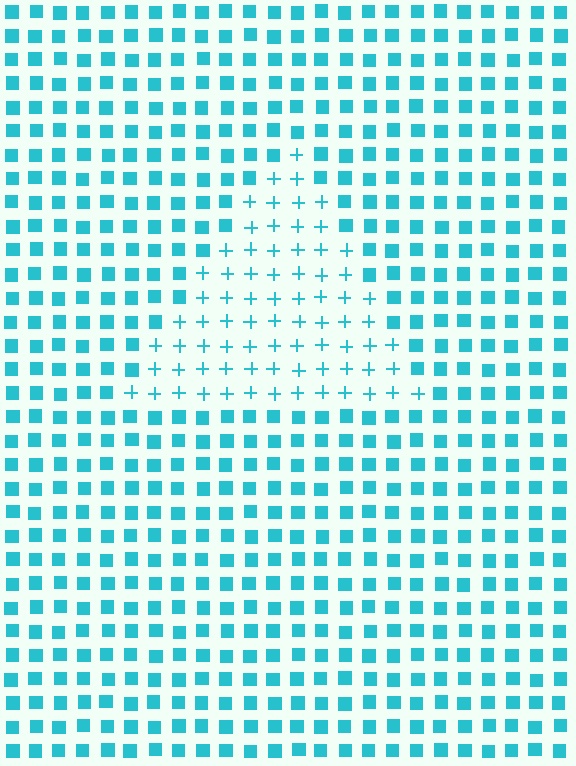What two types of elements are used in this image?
The image uses plus signs inside the triangle region and squares outside it.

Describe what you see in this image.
The image is filled with small cyan elements arranged in a uniform grid. A triangle-shaped region contains plus signs, while the surrounding area contains squares. The boundary is defined purely by the change in element shape.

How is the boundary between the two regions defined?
The boundary is defined by a change in element shape: plus signs inside vs. squares outside. All elements share the same color and spacing.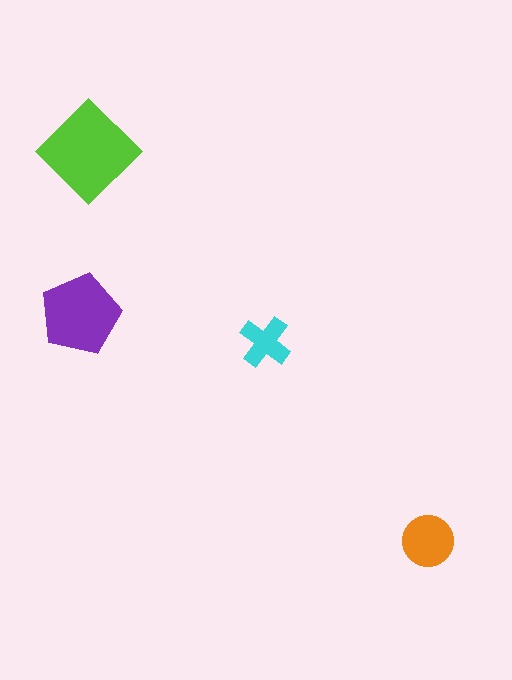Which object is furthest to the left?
The purple pentagon is leftmost.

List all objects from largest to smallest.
The lime diamond, the purple pentagon, the orange circle, the cyan cross.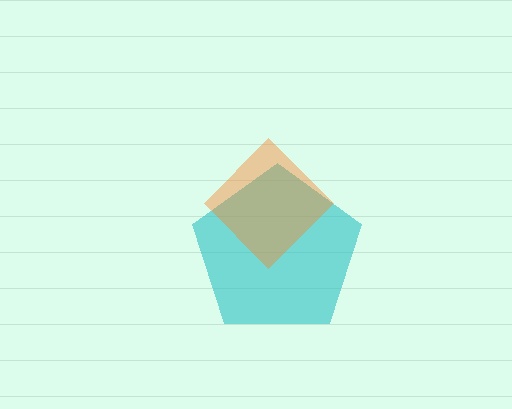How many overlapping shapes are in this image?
There are 2 overlapping shapes in the image.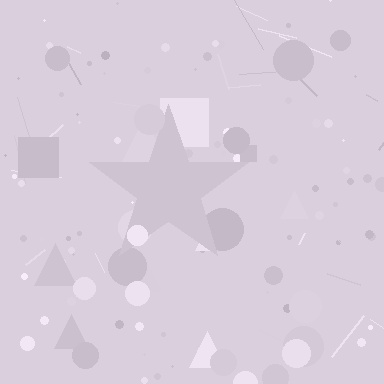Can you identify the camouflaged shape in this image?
The camouflaged shape is a star.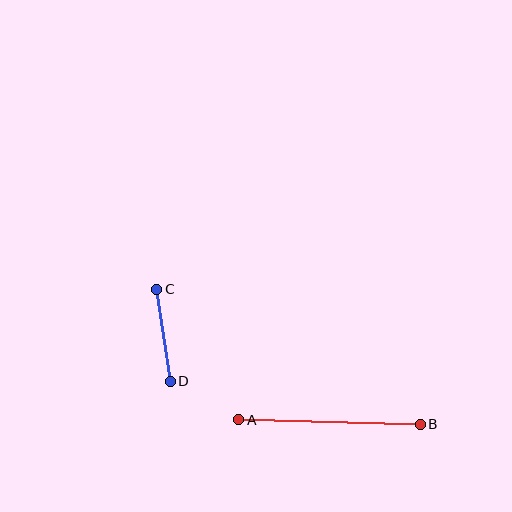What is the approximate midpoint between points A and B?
The midpoint is at approximately (330, 422) pixels.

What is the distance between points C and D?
The distance is approximately 93 pixels.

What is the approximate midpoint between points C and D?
The midpoint is at approximately (164, 335) pixels.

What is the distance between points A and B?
The distance is approximately 182 pixels.